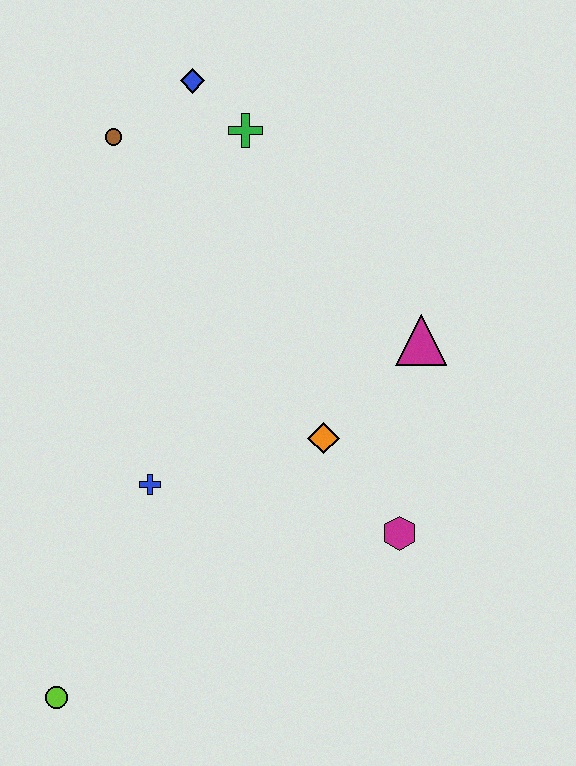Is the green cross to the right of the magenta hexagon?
No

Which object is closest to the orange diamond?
The magenta hexagon is closest to the orange diamond.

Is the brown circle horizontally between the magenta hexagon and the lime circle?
Yes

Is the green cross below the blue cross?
No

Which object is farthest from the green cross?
The lime circle is farthest from the green cross.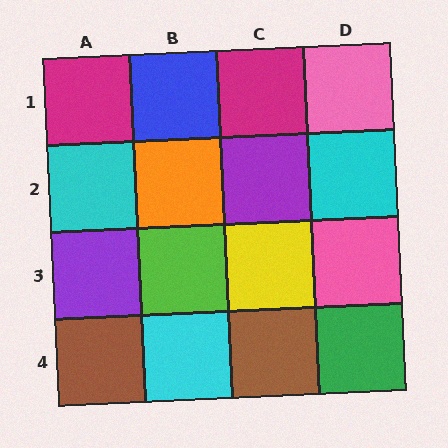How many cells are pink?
2 cells are pink.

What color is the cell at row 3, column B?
Lime.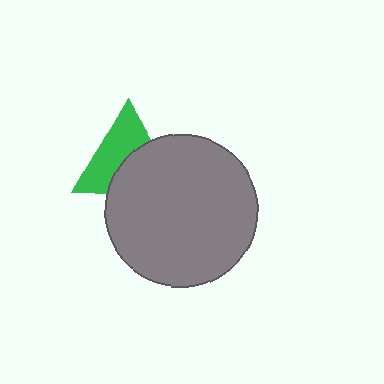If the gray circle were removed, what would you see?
You would see the complete green triangle.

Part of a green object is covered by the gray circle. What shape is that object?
It is a triangle.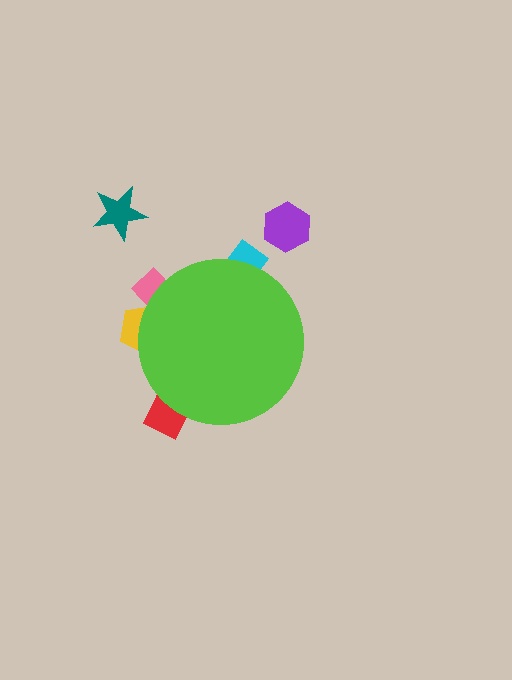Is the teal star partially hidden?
No, the teal star is fully visible.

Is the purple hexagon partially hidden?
No, the purple hexagon is fully visible.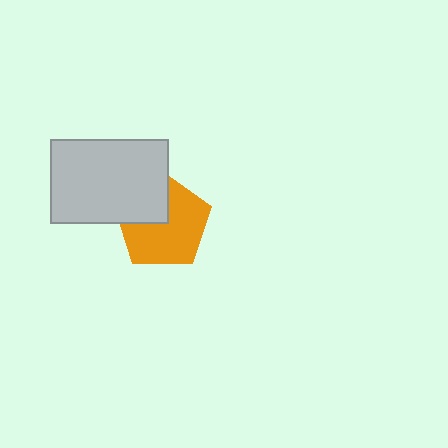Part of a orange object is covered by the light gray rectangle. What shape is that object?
It is a pentagon.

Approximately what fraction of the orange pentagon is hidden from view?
Roughly 32% of the orange pentagon is hidden behind the light gray rectangle.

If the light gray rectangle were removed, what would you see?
You would see the complete orange pentagon.